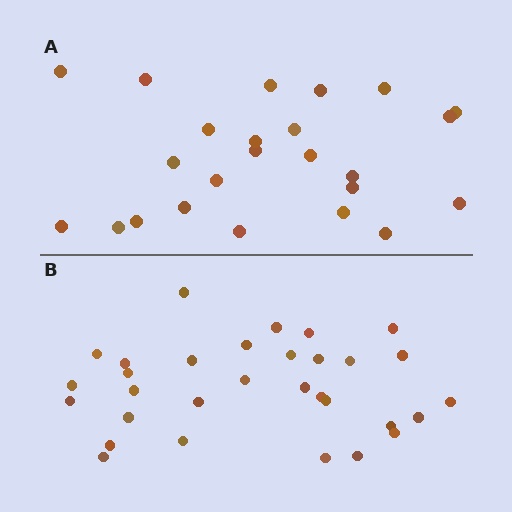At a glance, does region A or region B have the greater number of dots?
Region B (the bottom region) has more dots.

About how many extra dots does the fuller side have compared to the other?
Region B has roughly 8 or so more dots than region A.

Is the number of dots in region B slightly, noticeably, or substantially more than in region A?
Region B has noticeably more, but not dramatically so. The ratio is roughly 1.3 to 1.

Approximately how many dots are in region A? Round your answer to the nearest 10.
About 20 dots. (The exact count is 24, which rounds to 20.)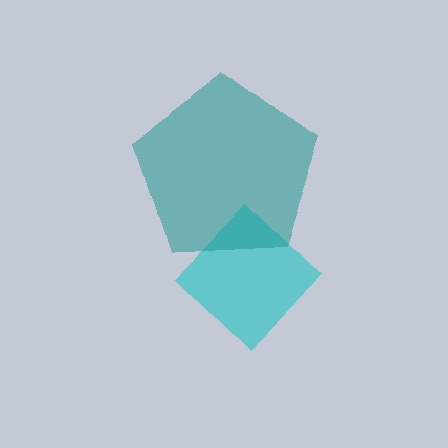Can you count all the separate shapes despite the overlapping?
Yes, there are 2 separate shapes.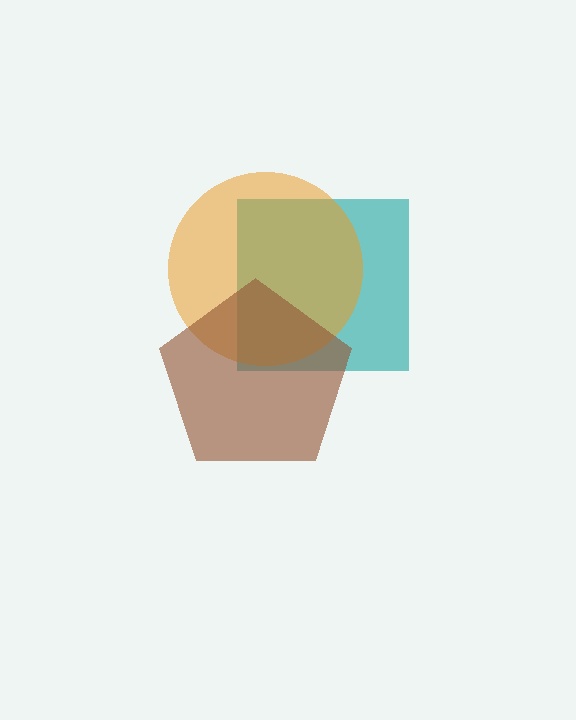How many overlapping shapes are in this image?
There are 3 overlapping shapes in the image.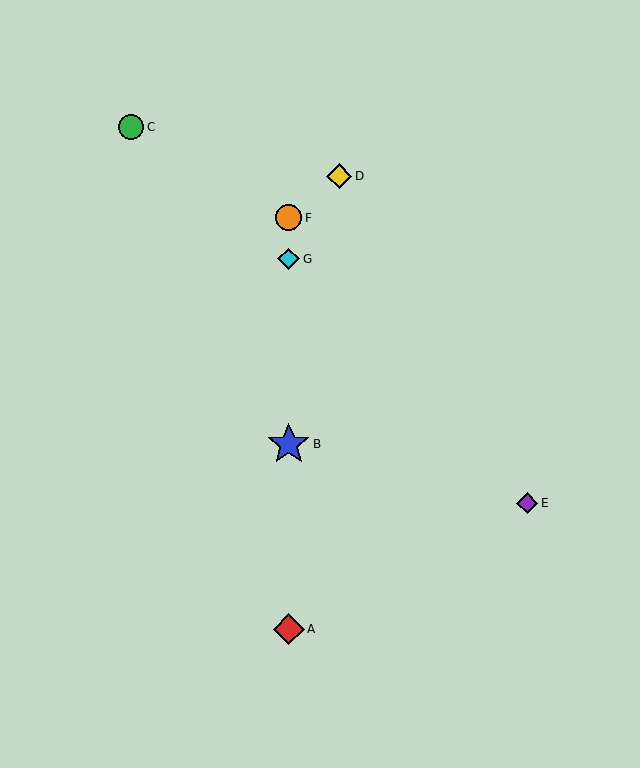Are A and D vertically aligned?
No, A is at x≈289 and D is at x≈339.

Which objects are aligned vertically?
Objects A, B, F, G are aligned vertically.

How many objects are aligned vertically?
4 objects (A, B, F, G) are aligned vertically.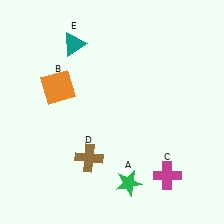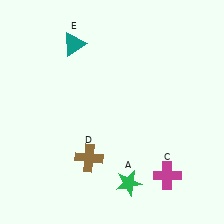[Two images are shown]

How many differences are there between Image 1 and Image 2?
There is 1 difference between the two images.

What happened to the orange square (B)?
The orange square (B) was removed in Image 2. It was in the top-left area of Image 1.